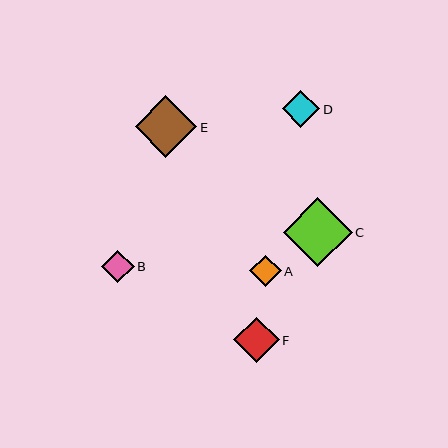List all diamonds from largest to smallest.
From largest to smallest: C, E, F, D, B, A.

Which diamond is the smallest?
Diamond A is the smallest with a size of approximately 31 pixels.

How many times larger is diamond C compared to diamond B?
Diamond C is approximately 2.1 times the size of diamond B.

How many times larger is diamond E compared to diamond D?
Diamond E is approximately 1.7 times the size of diamond D.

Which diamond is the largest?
Diamond C is the largest with a size of approximately 69 pixels.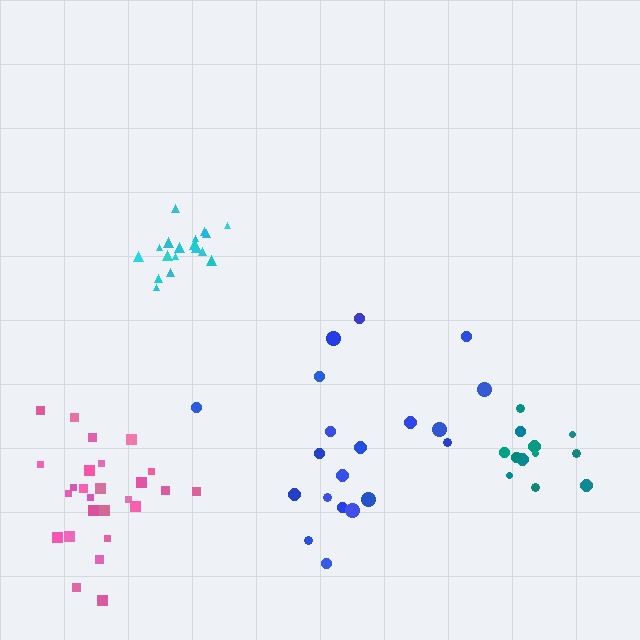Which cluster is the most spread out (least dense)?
Blue.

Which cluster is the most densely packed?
Cyan.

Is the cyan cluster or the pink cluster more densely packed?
Cyan.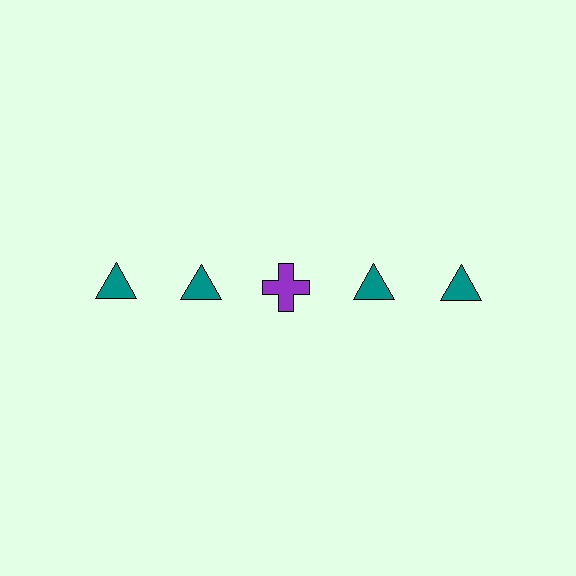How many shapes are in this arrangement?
There are 5 shapes arranged in a grid pattern.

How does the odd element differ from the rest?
It differs in both color (purple instead of teal) and shape (cross instead of triangle).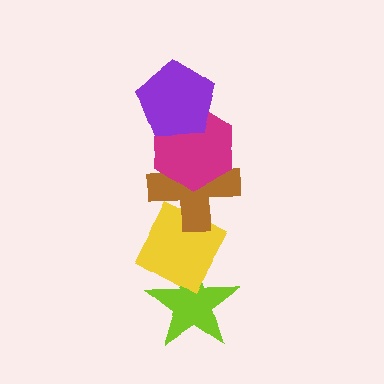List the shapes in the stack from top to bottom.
From top to bottom: the purple pentagon, the magenta hexagon, the brown cross, the yellow diamond, the lime star.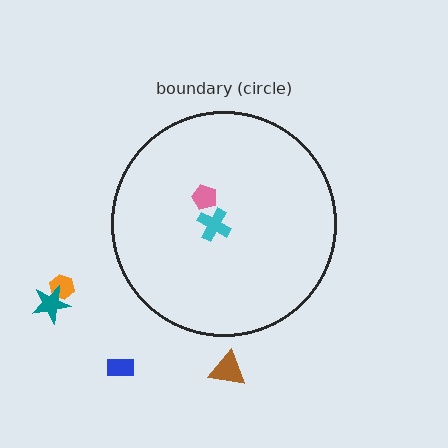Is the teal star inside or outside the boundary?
Outside.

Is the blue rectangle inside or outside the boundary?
Outside.